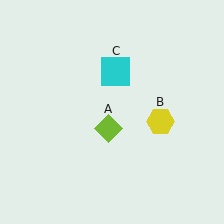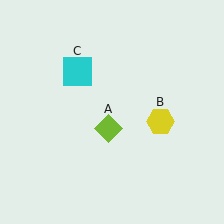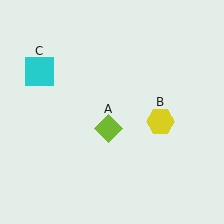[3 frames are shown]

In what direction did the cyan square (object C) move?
The cyan square (object C) moved left.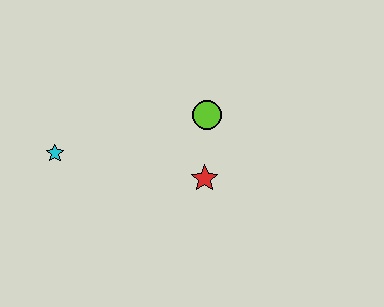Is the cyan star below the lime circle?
Yes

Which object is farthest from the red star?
The cyan star is farthest from the red star.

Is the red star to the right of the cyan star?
Yes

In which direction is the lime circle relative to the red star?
The lime circle is above the red star.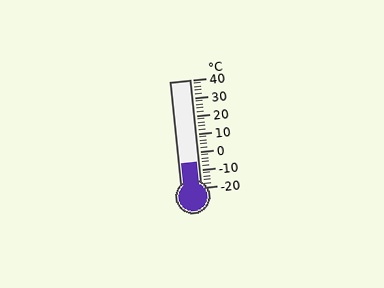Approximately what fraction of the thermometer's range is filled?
The thermometer is filled to approximately 25% of its range.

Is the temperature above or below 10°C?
The temperature is below 10°C.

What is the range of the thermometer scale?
The thermometer scale ranges from -20°C to 40°C.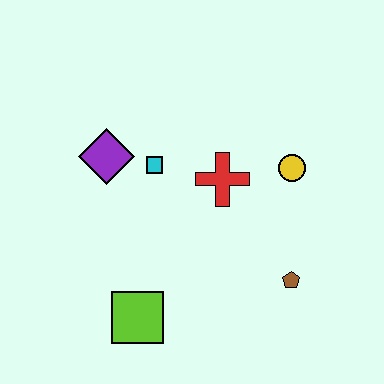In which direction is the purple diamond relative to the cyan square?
The purple diamond is to the left of the cyan square.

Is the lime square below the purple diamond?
Yes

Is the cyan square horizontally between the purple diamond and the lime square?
No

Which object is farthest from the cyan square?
The brown pentagon is farthest from the cyan square.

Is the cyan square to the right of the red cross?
No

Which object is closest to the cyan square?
The purple diamond is closest to the cyan square.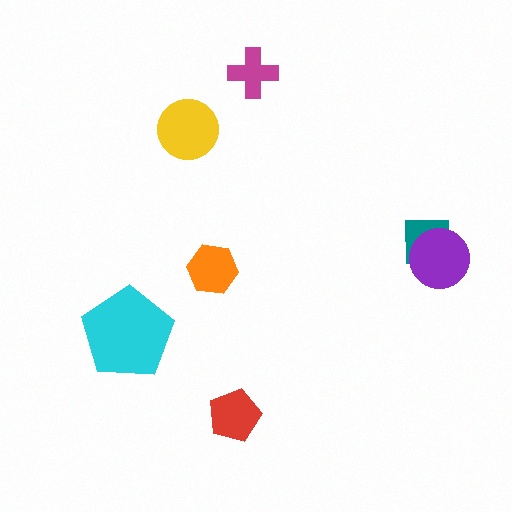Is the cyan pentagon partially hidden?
No, no other shape covers it.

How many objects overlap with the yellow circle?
0 objects overlap with the yellow circle.